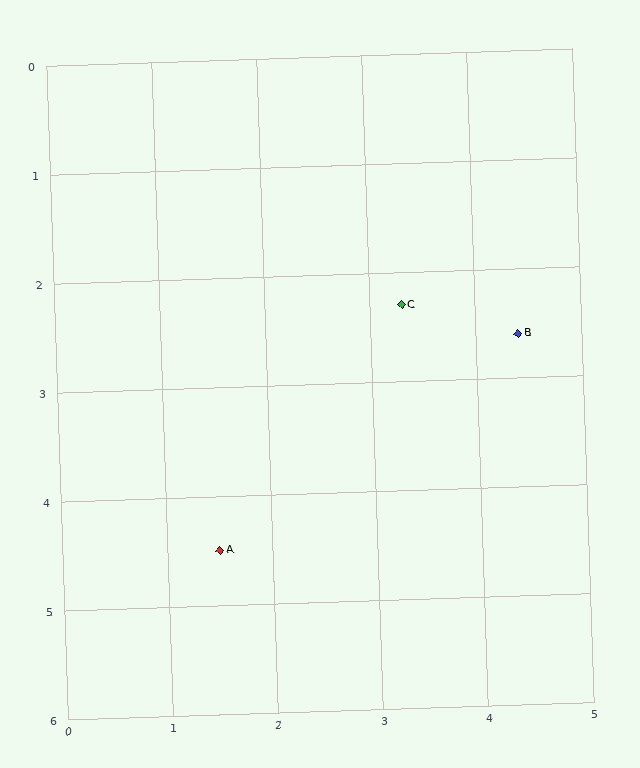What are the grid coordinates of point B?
Point B is at approximately (4.4, 2.6).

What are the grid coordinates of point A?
Point A is at approximately (1.5, 4.5).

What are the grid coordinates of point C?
Point C is at approximately (3.3, 2.3).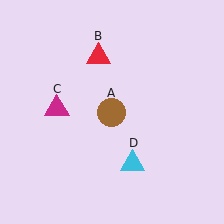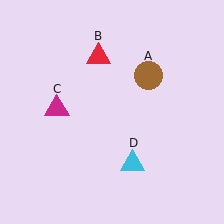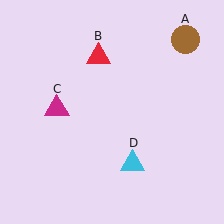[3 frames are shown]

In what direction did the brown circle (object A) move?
The brown circle (object A) moved up and to the right.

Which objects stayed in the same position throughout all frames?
Red triangle (object B) and magenta triangle (object C) and cyan triangle (object D) remained stationary.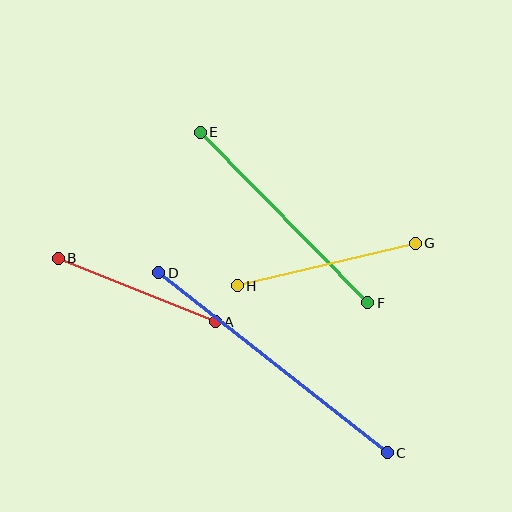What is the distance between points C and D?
The distance is approximately 291 pixels.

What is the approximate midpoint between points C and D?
The midpoint is at approximately (273, 363) pixels.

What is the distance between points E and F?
The distance is approximately 239 pixels.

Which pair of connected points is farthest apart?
Points C and D are farthest apart.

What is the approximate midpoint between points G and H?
The midpoint is at approximately (326, 265) pixels.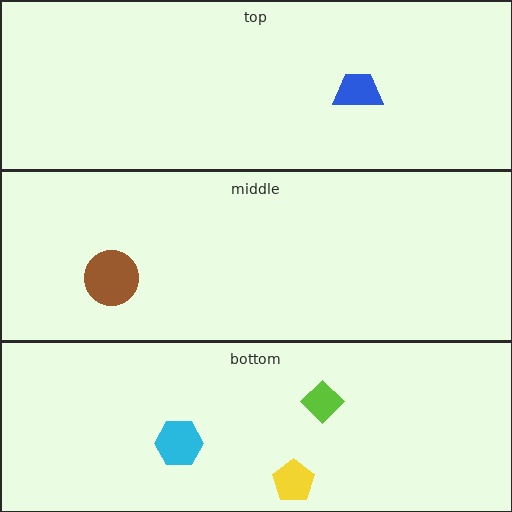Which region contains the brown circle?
The middle region.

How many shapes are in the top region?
1.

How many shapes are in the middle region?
1.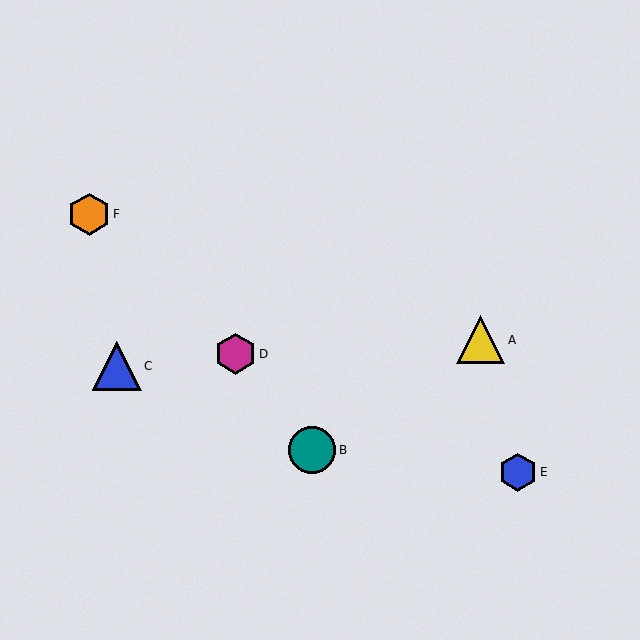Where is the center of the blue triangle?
The center of the blue triangle is at (117, 366).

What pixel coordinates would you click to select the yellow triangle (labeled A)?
Click at (481, 340) to select the yellow triangle A.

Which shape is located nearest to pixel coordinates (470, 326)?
The yellow triangle (labeled A) at (481, 340) is nearest to that location.